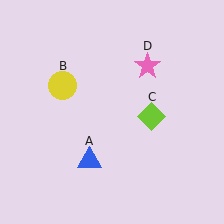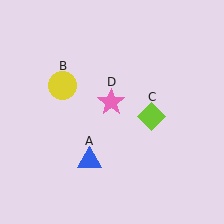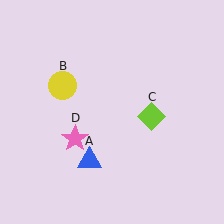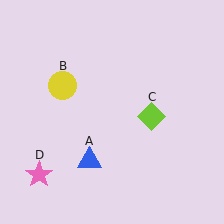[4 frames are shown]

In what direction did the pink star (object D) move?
The pink star (object D) moved down and to the left.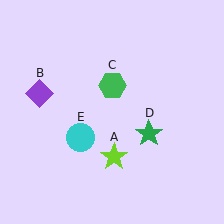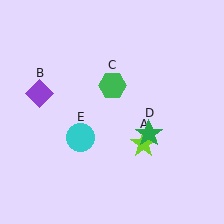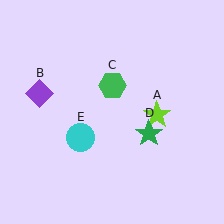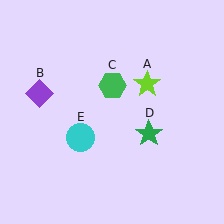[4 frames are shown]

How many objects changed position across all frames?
1 object changed position: lime star (object A).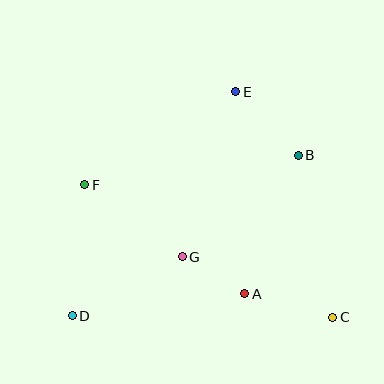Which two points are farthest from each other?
Points C and F are farthest from each other.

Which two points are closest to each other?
Points A and G are closest to each other.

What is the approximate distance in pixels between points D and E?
The distance between D and E is approximately 277 pixels.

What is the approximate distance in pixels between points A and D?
The distance between A and D is approximately 174 pixels.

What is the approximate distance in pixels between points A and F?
The distance between A and F is approximately 194 pixels.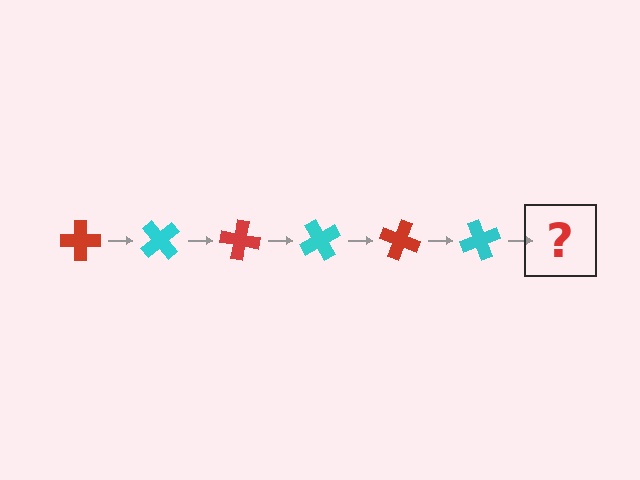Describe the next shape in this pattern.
It should be a red cross, rotated 300 degrees from the start.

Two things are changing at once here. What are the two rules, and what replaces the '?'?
The two rules are that it rotates 50 degrees each step and the color cycles through red and cyan. The '?' should be a red cross, rotated 300 degrees from the start.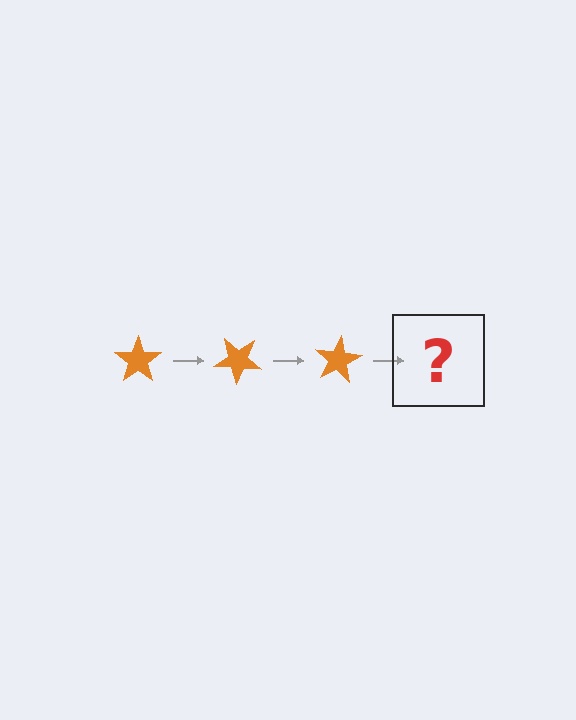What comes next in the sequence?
The next element should be an orange star rotated 120 degrees.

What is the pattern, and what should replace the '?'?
The pattern is that the star rotates 40 degrees each step. The '?' should be an orange star rotated 120 degrees.